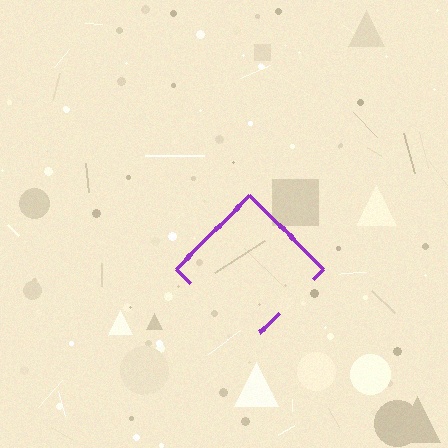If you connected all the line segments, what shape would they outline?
They would outline a diamond.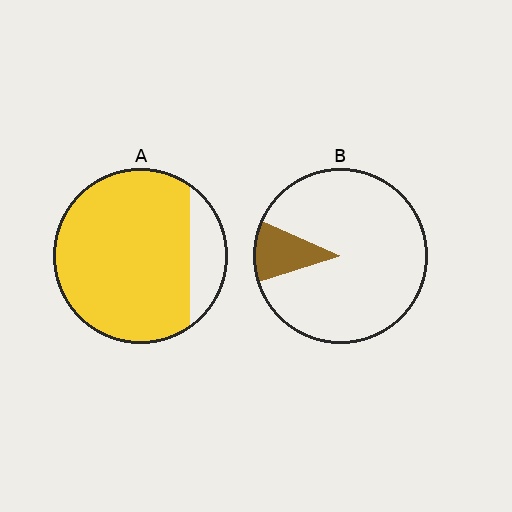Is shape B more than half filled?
No.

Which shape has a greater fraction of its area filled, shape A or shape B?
Shape A.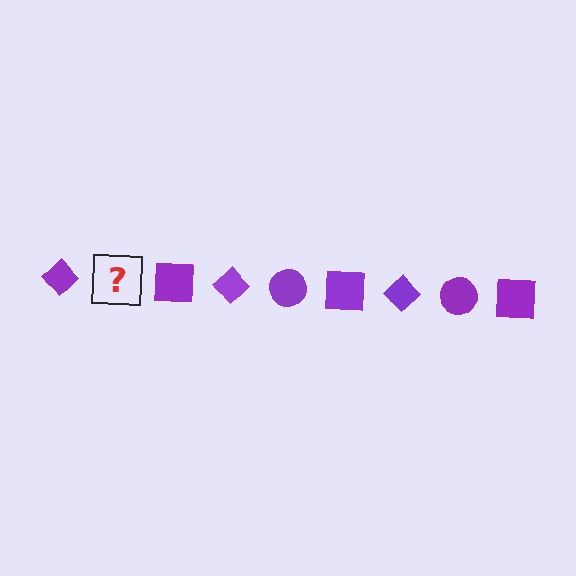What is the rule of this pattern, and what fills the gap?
The rule is that the pattern cycles through diamond, circle, square shapes in purple. The gap should be filled with a purple circle.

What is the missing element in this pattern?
The missing element is a purple circle.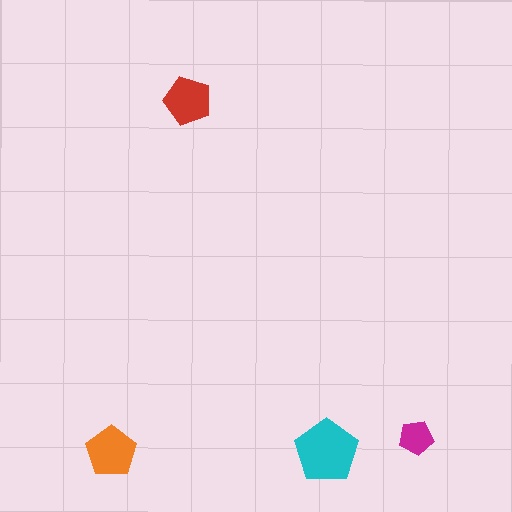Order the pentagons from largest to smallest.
the cyan one, the orange one, the red one, the magenta one.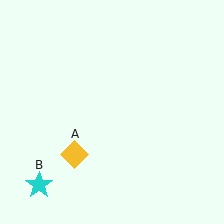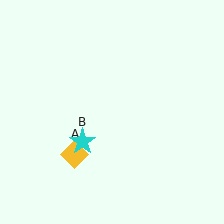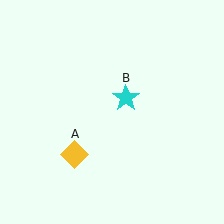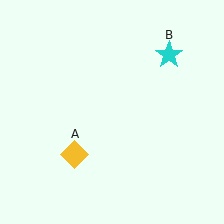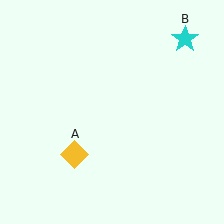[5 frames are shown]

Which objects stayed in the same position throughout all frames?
Yellow diamond (object A) remained stationary.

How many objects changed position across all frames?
1 object changed position: cyan star (object B).